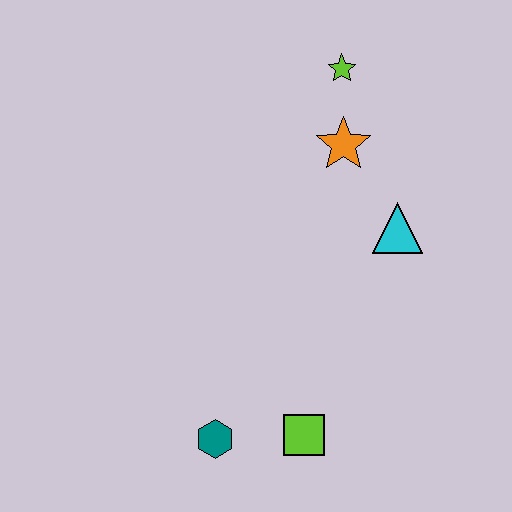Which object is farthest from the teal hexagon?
The lime star is farthest from the teal hexagon.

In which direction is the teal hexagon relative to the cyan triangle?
The teal hexagon is below the cyan triangle.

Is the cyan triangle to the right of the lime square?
Yes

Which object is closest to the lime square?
The teal hexagon is closest to the lime square.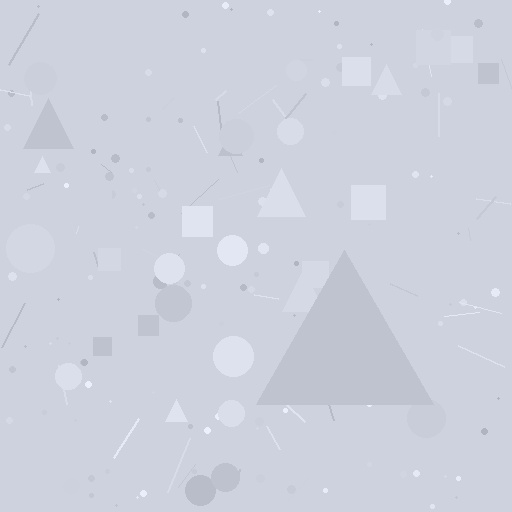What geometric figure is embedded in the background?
A triangle is embedded in the background.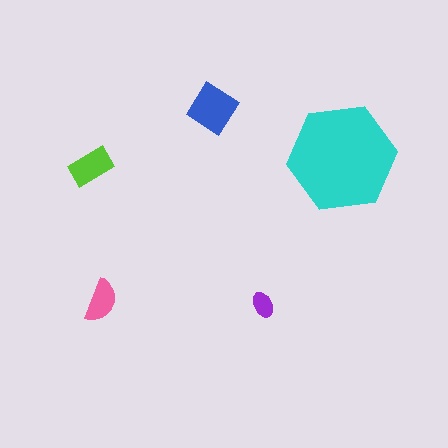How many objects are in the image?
There are 5 objects in the image.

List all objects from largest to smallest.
The cyan hexagon, the blue diamond, the lime rectangle, the pink semicircle, the purple ellipse.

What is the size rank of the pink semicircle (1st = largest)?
4th.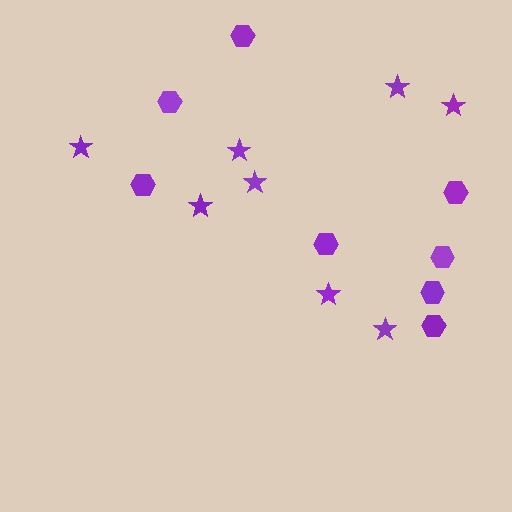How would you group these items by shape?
There are 2 groups: one group of stars (8) and one group of hexagons (8).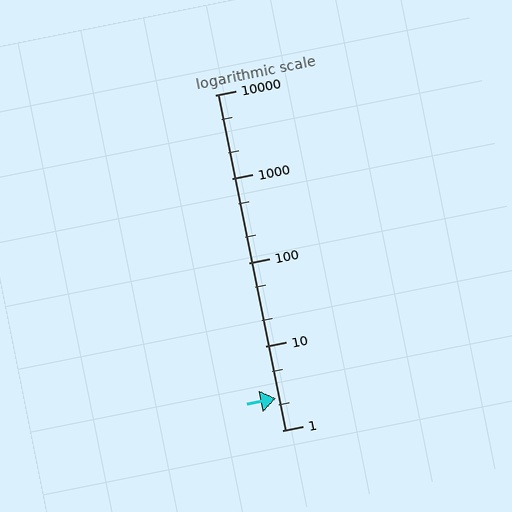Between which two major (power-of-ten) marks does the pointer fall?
The pointer is between 1 and 10.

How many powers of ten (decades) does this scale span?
The scale spans 4 decades, from 1 to 10000.